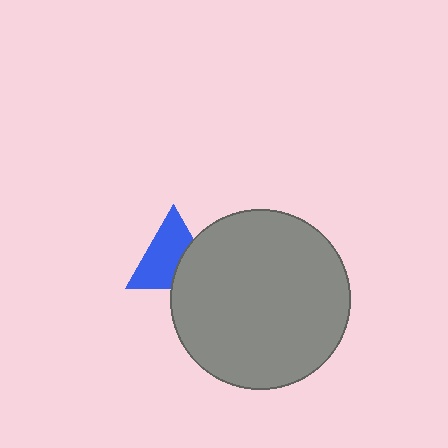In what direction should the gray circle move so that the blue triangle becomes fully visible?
The gray circle should move right. That is the shortest direction to clear the overlap and leave the blue triangle fully visible.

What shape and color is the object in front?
The object in front is a gray circle.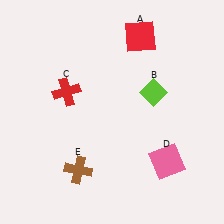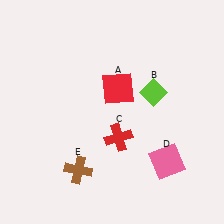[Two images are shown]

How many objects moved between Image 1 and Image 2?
2 objects moved between the two images.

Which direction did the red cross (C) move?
The red cross (C) moved right.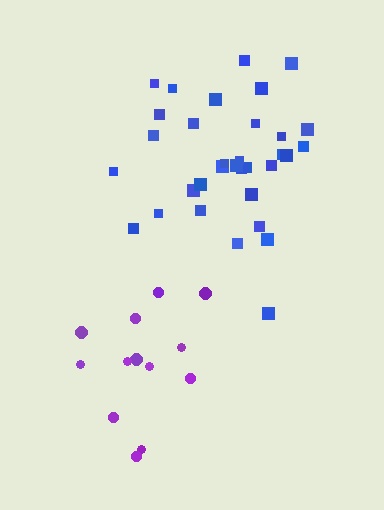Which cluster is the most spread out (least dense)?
Purple.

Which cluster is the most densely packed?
Blue.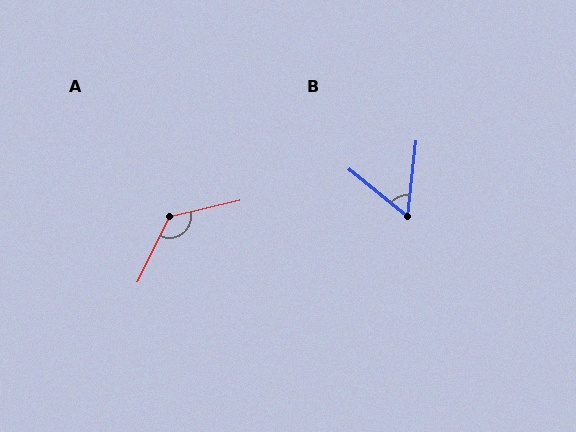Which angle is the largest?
A, at approximately 129 degrees.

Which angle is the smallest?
B, at approximately 57 degrees.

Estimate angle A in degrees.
Approximately 129 degrees.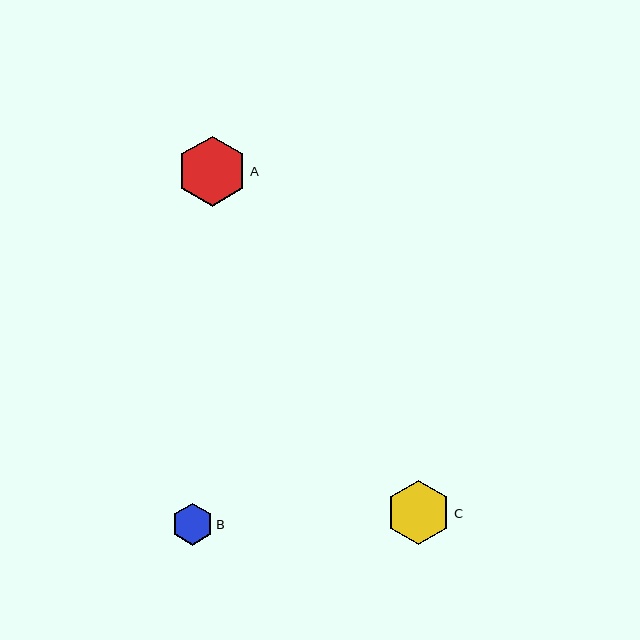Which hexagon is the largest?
Hexagon A is the largest with a size of approximately 70 pixels.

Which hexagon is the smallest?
Hexagon B is the smallest with a size of approximately 42 pixels.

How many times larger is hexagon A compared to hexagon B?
Hexagon A is approximately 1.7 times the size of hexagon B.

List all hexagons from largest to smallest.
From largest to smallest: A, C, B.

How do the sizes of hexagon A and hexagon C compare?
Hexagon A and hexagon C are approximately the same size.